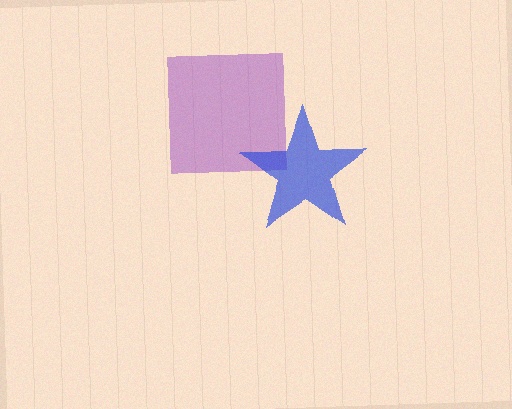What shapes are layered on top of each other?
The layered shapes are: a purple square, a blue star.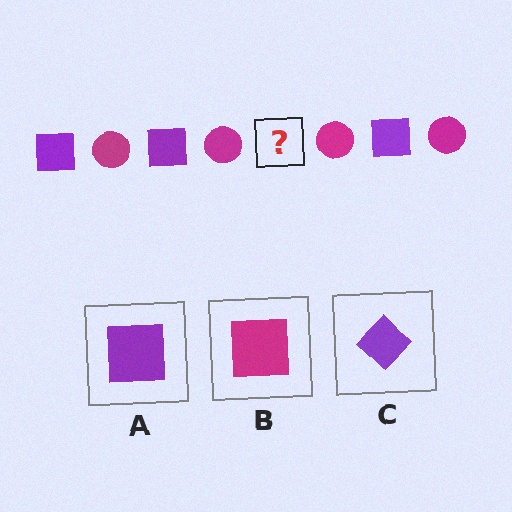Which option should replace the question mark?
Option A.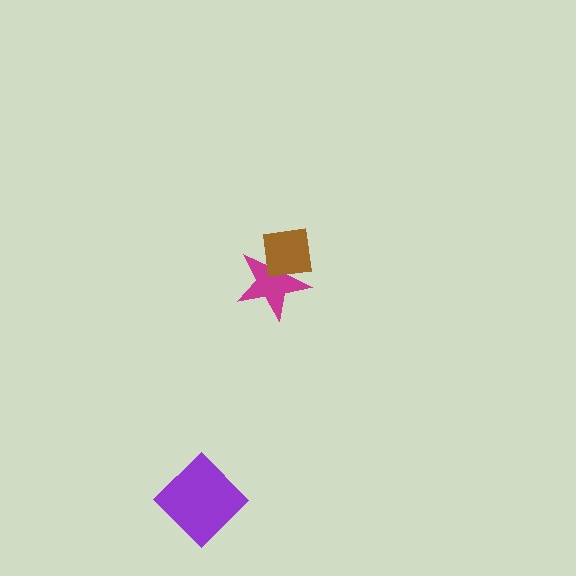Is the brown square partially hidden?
No, no other shape covers it.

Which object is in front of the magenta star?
The brown square is in front of the magenta star.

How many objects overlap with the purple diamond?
0 objects overlap with the purple diamond.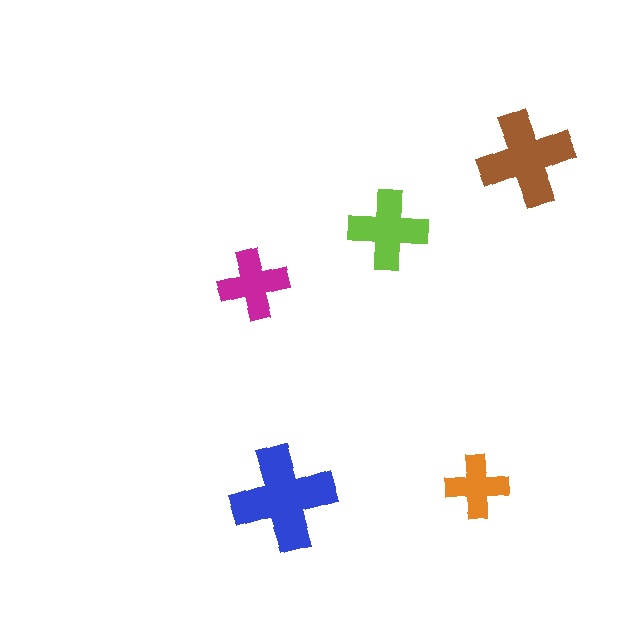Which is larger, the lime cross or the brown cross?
The brown one.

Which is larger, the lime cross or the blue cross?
The blue one.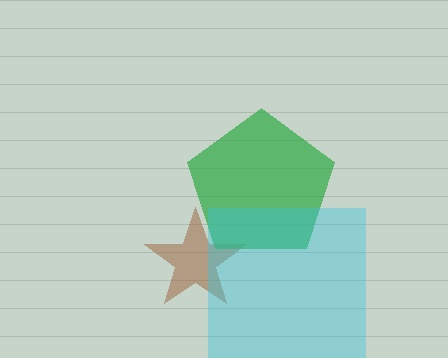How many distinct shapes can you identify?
There are 3 distinct shapes: a brown star, a green pentagon, a cyan square.